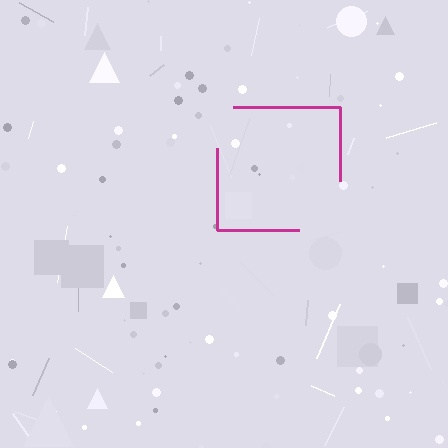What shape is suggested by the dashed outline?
The dashed outline suggests a square.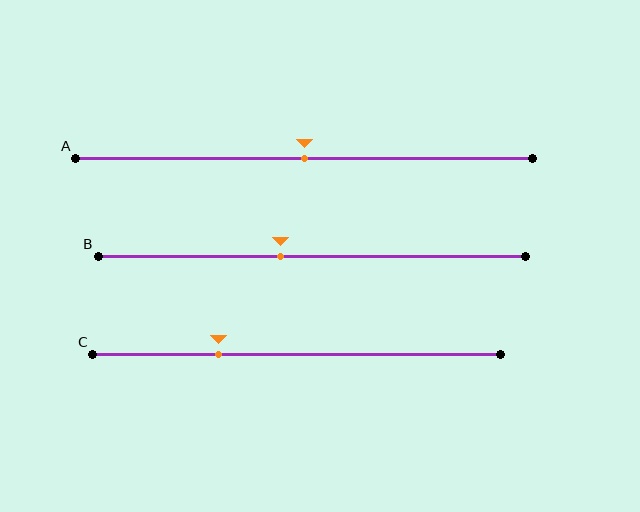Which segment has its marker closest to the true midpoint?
Segment A has its marker closest to the true midpoint.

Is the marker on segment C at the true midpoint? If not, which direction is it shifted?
No, the marker on segment C is shifted to the left by about 19% of the segment length.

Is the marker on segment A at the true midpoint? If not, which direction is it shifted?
Yes, the marker on segment A is at the true midpoint.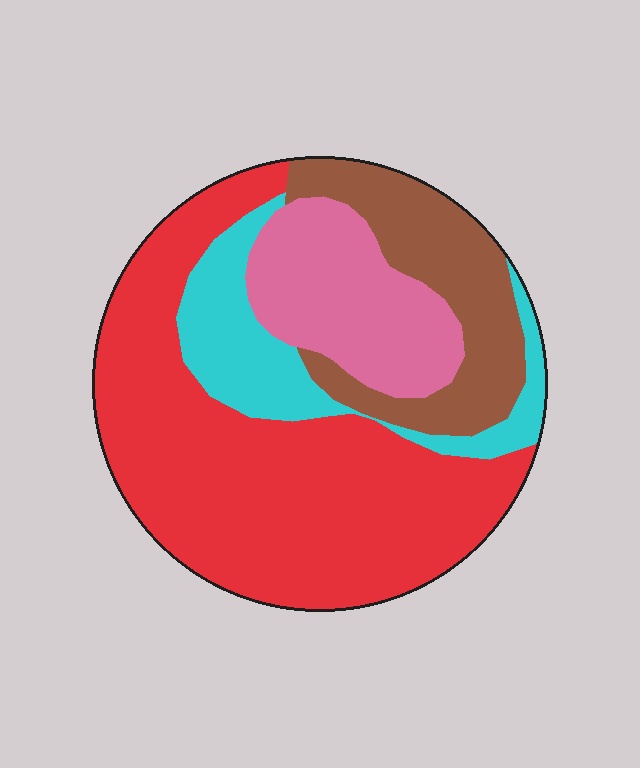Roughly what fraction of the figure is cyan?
Cyan covers roughly 15% of the figure.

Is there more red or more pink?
Red.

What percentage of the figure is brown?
Brown takes up about one sixth (1/6) of the figure.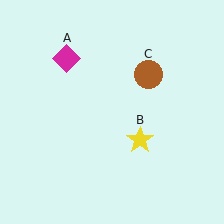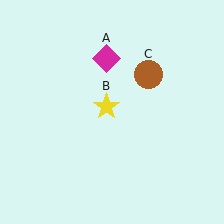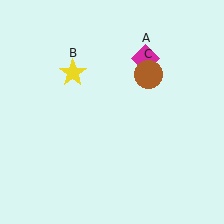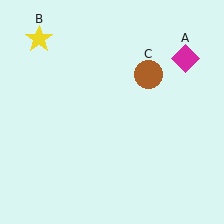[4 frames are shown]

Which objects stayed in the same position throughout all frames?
Brown circle (object C) remained stationary.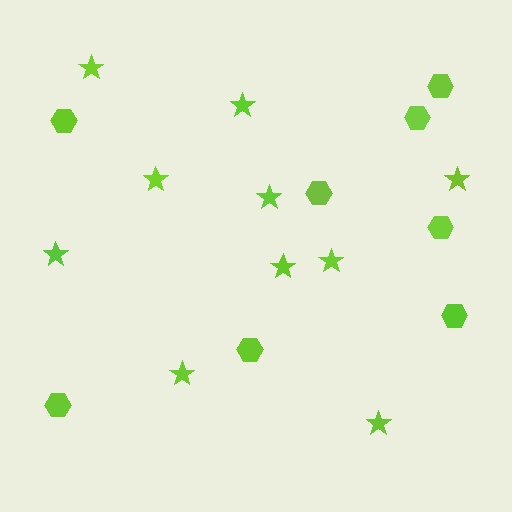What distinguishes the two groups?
There are 2 groups: one group of stars (10) and one group of hexagons (8).